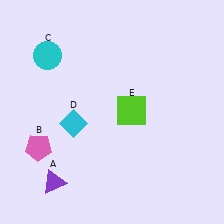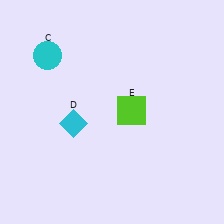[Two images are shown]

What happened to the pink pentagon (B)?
The pink pentagon (B) was removed in Image 2. It was in the bottom-left area of Image 1.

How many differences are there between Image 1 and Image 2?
There are 2 differences between the two images.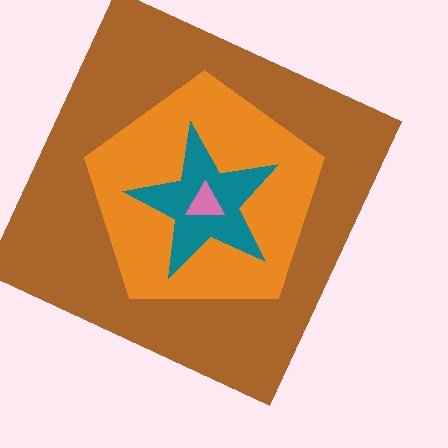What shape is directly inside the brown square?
The orange pentagon.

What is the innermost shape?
The pink triangle.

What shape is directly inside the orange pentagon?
The teal star.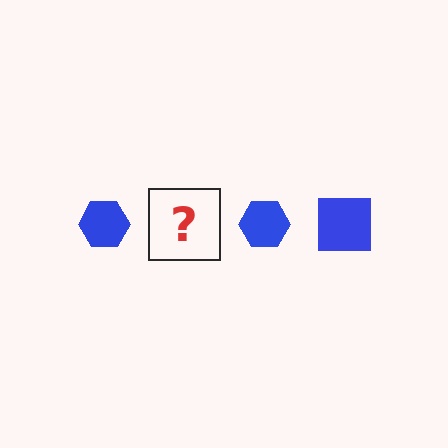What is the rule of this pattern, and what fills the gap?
The rule is that the pattern cycles through hexagon, square shapes in blue. The gap should be filled with a blue square.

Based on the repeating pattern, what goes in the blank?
The blank should be a blue square.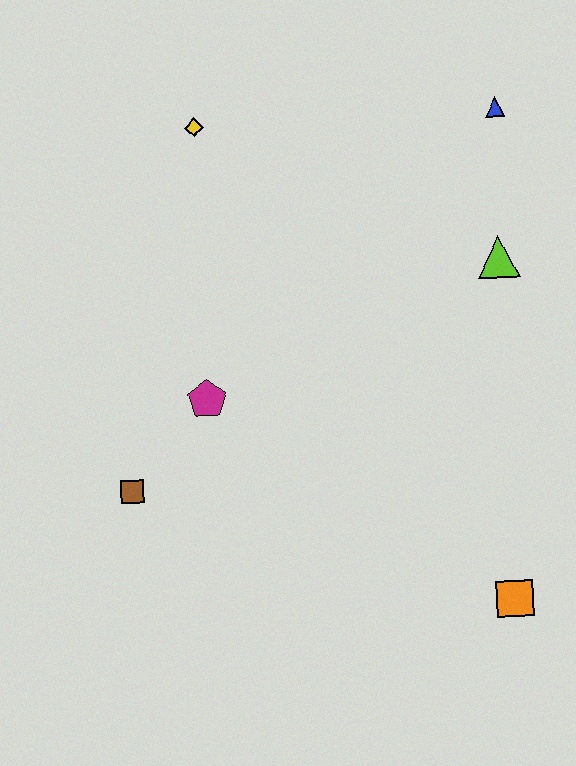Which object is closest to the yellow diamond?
The magenta pentagon is closest to the yellow diamond.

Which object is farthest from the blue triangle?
The brown square is farthest from the blue triangle.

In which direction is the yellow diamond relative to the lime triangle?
The yellow diamond is to the left of the lime triangle.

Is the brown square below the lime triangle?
Yes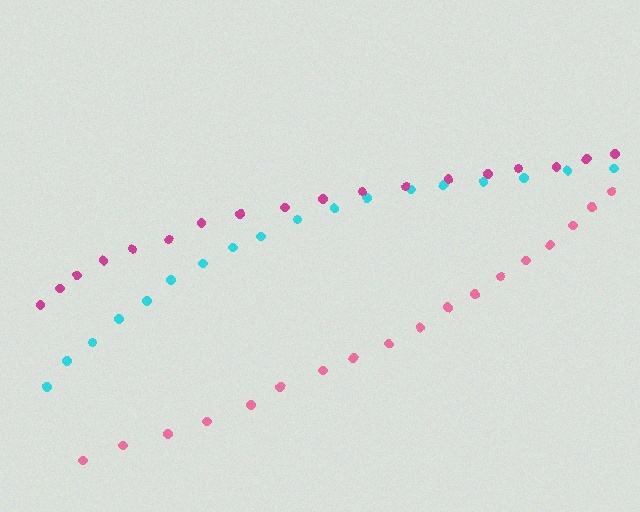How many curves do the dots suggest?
There are 3 distinct paths.